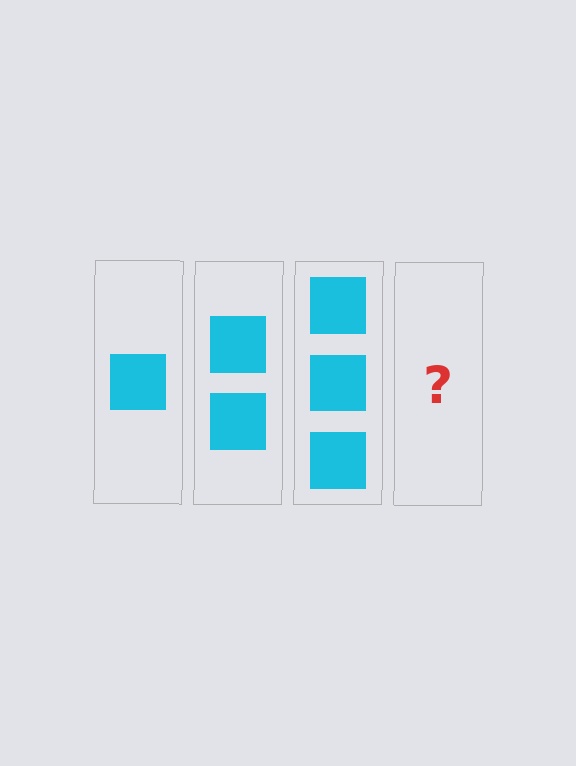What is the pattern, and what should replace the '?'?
The pattern is that each step adds one more square. The '?' should be 4 squares.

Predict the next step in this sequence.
The next step is 4 squares.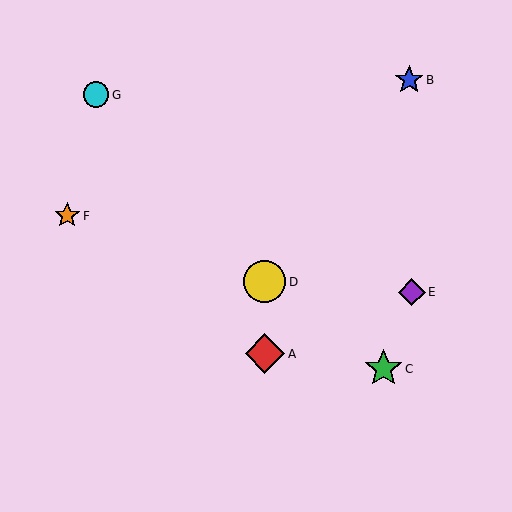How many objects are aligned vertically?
2 objects (A, D) are aligned vertically.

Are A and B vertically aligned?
No, A is at x≈265 and B is at x≈409.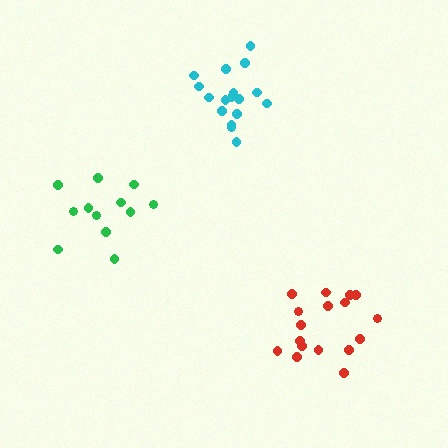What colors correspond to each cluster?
The clusters are colored: green, cyan, red.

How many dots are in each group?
Group 1: 12 dots, Group 2: 17 dots, Group 3: 17 dots (46 total).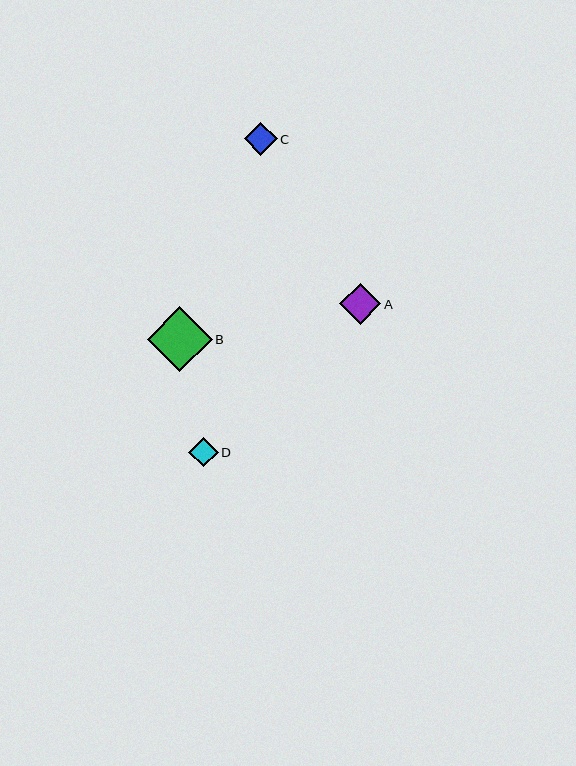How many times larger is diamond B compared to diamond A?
Diamond B is approximately 1.6 times the size of diamond A.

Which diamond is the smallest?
Diamond D is the smallest with a size of approximately 30 pixels.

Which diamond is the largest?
Diamond B is the largest with a size of approximately 65 pixels.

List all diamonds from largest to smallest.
From largest to smallest: B, A, C, D.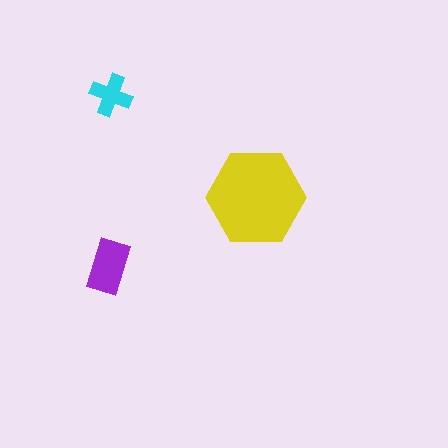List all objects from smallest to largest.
The cyan cross, the purple rectangle, the yellow hexagon.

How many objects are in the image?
There are 3 objects in the image.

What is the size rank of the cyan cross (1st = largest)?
3rd.